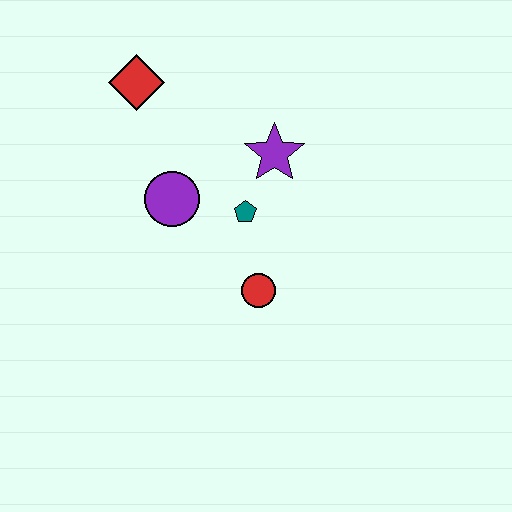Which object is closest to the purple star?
The teal pentagon is closest to the purple star.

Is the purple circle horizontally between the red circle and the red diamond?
Yes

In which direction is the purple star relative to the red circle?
The purple star is above the red circle.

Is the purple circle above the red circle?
Yes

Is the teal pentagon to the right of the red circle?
No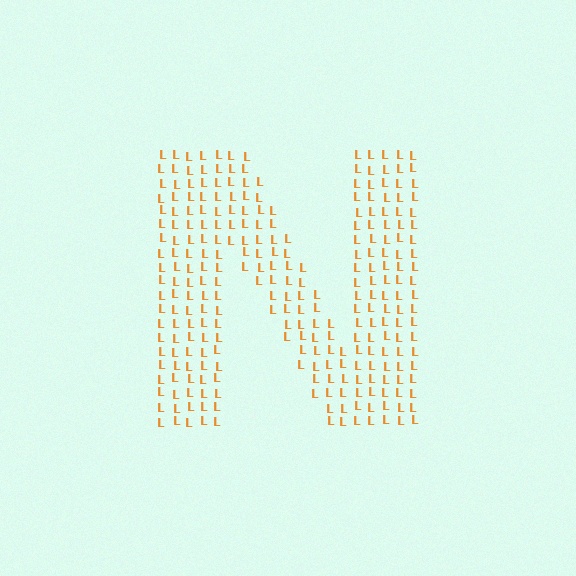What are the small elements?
The small elements are letter L's.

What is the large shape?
The large shape is the letter N.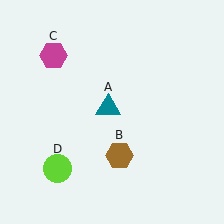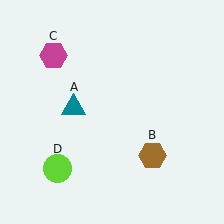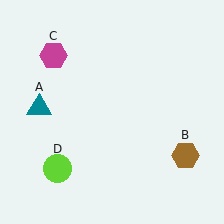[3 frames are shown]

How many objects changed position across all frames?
2 objects changed position: teal triangle (object A), brown hexagon (object B).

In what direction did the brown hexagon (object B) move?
The brown hexagon (object B) moved right.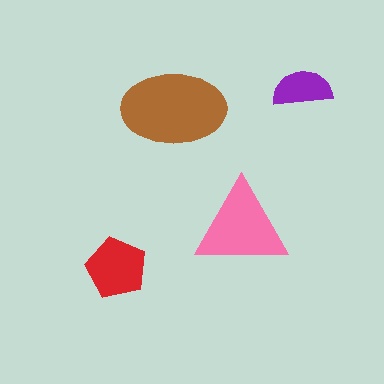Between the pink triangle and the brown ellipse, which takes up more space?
The brown ellipse.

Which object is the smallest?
The purple semicircle.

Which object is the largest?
The brown ellipse.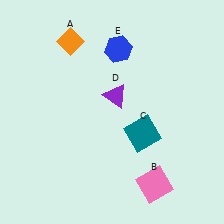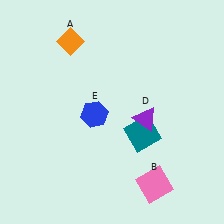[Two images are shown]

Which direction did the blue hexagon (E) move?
The blue hexagon (E) moved down.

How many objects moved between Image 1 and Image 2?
2 objects moved between the two images.